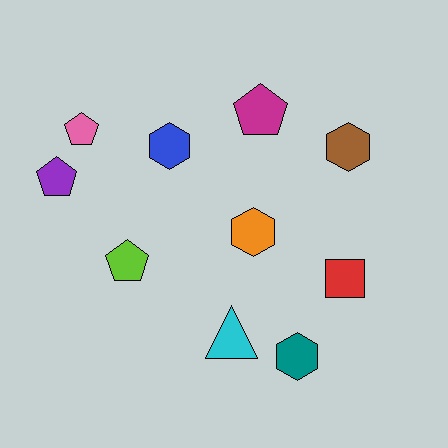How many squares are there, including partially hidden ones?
There is 1 square.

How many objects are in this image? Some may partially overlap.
There are 10 objects.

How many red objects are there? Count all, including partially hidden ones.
There is 1 red object.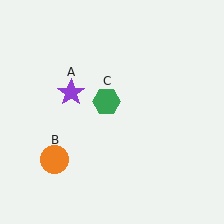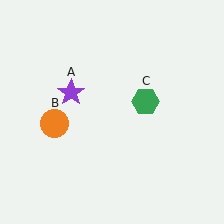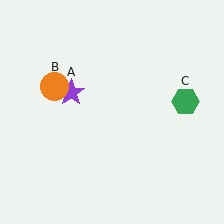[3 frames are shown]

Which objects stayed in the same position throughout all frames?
Purple star (object A) remained stationary.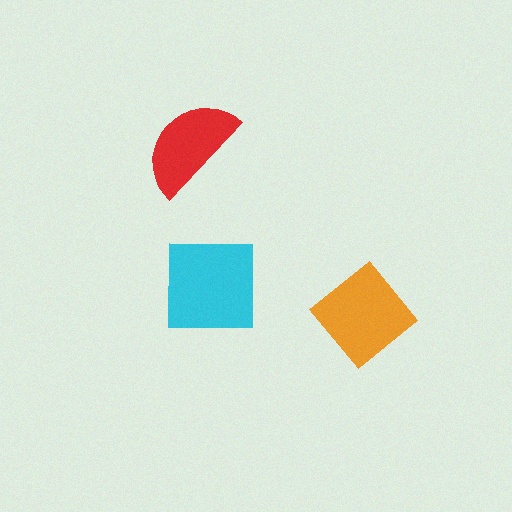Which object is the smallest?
The red semicircle.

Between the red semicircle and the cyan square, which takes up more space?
The cyan square.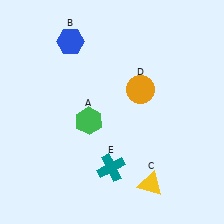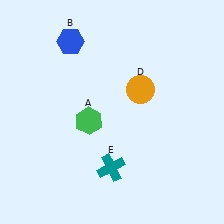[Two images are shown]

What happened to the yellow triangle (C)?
The yellow triangle (C) was removed in Image 2. It was in the bottom-right area of Image 1.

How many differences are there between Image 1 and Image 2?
There is 1 difference between the two images.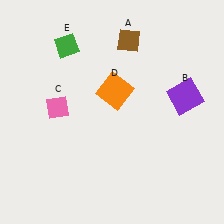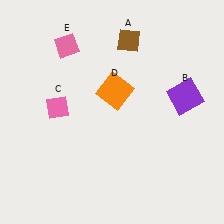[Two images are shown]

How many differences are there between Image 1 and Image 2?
There is 1 difference between the two images.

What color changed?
The diamond (E) changed from green in Image 1 to pink in Image 2.